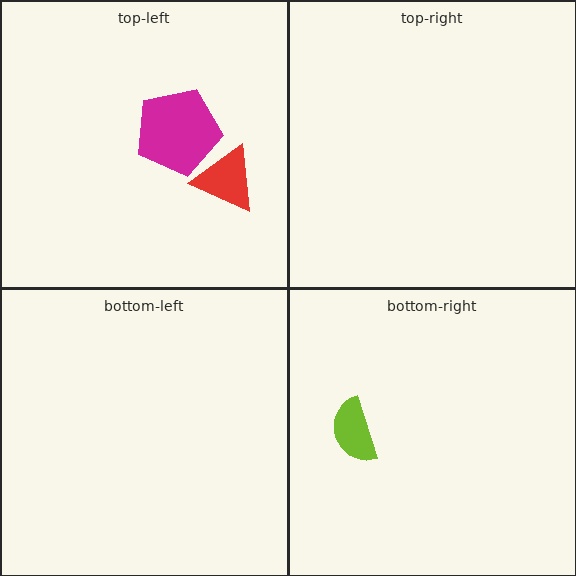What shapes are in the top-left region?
The magenta pentagon, the red triangle.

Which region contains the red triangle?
The top-left region.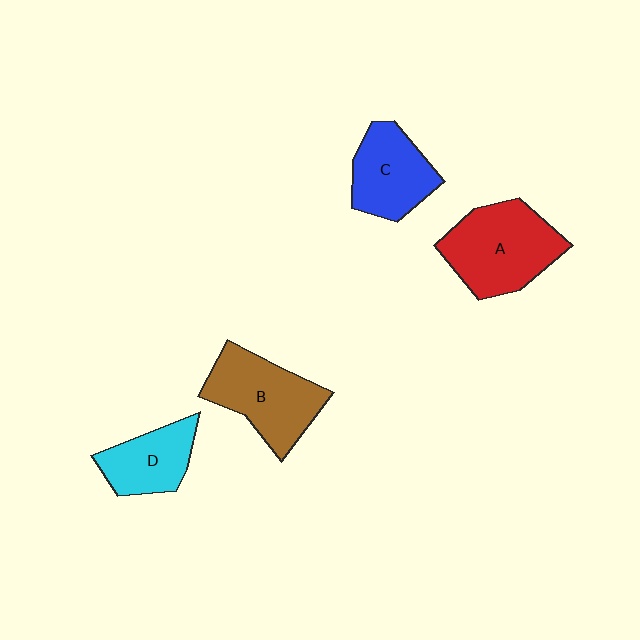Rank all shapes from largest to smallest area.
From largest to smallest: A (red), B (brown), C (blue), D (cyan).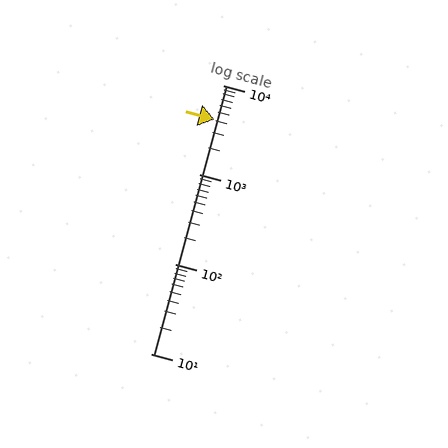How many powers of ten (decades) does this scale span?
The scale spans 3 decades, from 10 to 10000.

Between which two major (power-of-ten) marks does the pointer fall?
The pointer is between 1000 and 10000.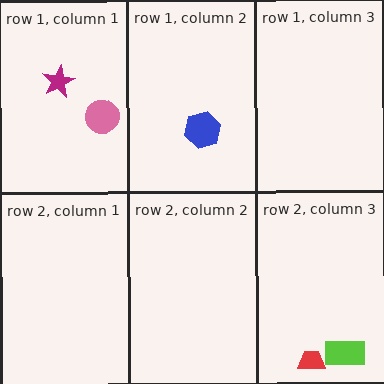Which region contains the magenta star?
The row 1, column 1 region.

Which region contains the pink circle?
The row 1, column 1 region.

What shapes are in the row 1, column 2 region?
The blue hexagon.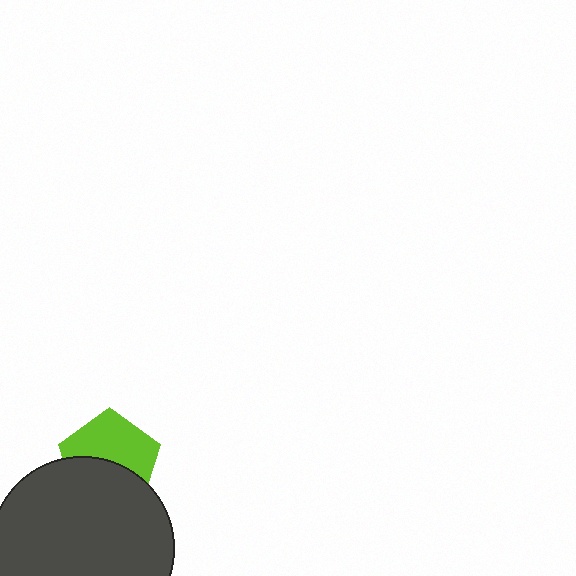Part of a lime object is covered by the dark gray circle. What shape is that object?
It is a pentagon.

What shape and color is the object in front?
The object in front is a dark gray circle.